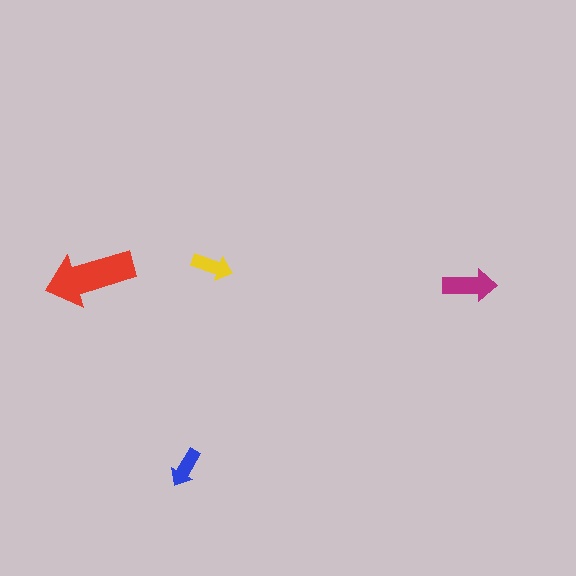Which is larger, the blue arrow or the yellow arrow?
The yellow one.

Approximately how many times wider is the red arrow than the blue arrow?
About 2 times wider.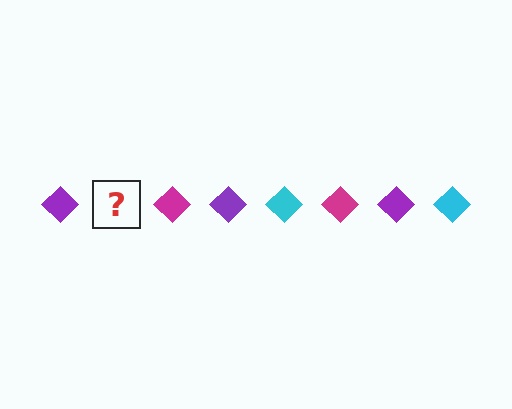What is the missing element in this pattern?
The missing element is a cyan diamond.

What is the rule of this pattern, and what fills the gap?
The rule is that the pattern cycles through purple, cyan, magenta diamonds. The gap should be filled with a cyan diamond.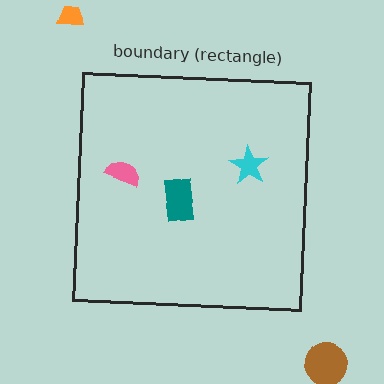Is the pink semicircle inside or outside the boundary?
Inside.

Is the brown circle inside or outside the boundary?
Outside.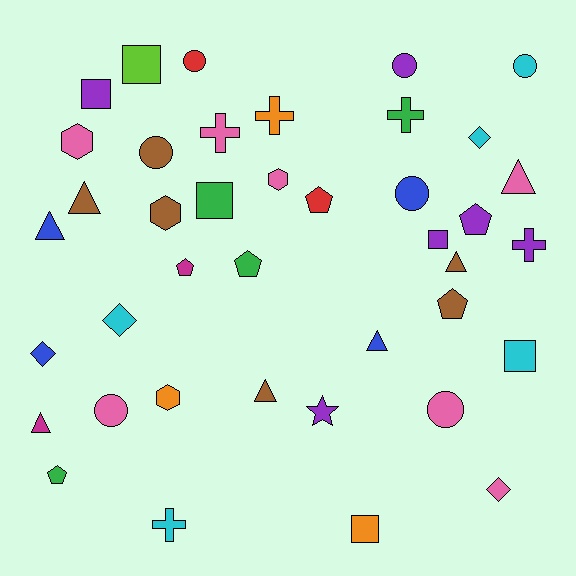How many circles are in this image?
There are 7 circles.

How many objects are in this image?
There are 40 objects.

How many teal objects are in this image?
There are no teal objects.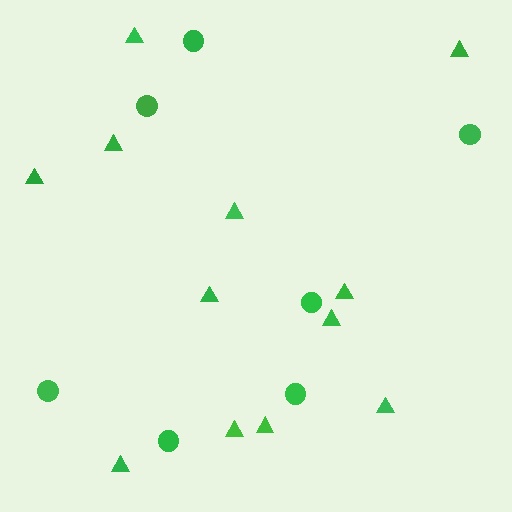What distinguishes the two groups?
There are 2 groups: one group of circles (7) and one group of triangles (12).